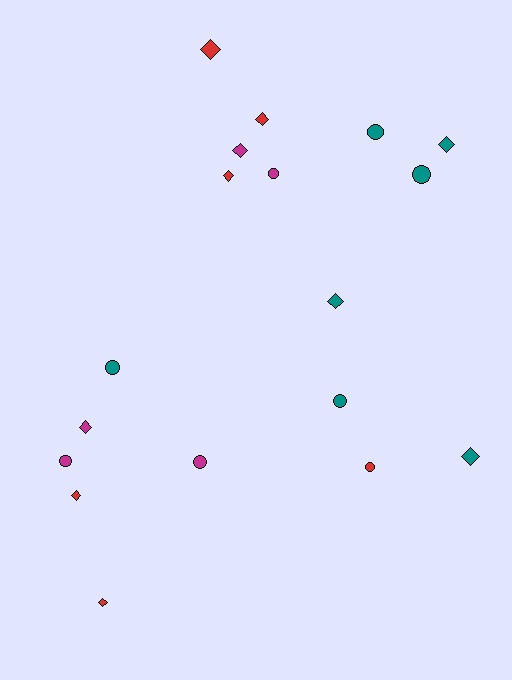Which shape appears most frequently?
Diamond, with 10 objects.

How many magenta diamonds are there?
There are 2 magenta diamonds.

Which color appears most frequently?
Teal, with 7 objects.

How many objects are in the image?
There are 18 objects.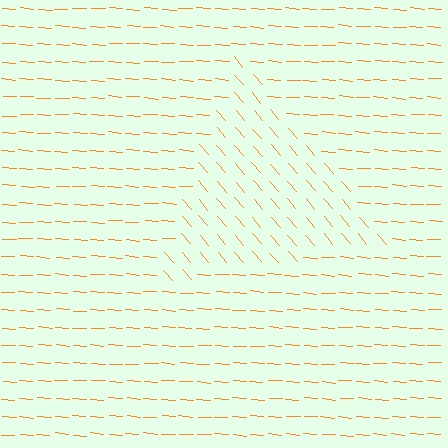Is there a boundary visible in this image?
Yes, there is a texture boundary formed by a change in line orientation.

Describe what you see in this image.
The image is filled with small orange line segments. A triangle region in the image has lines oriented differently from the surrounding lines, creating a visible texture boundary.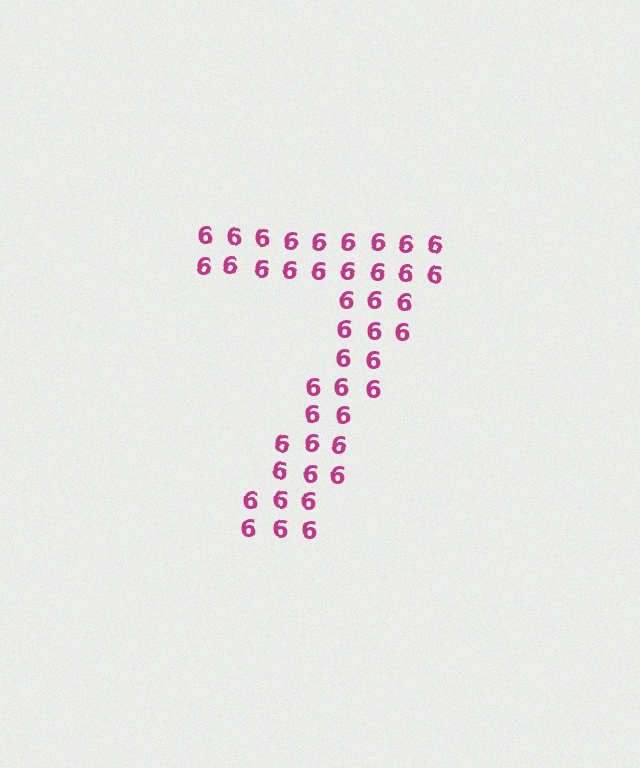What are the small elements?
The small elements are digit 6's.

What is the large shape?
The large shape is the digit 7.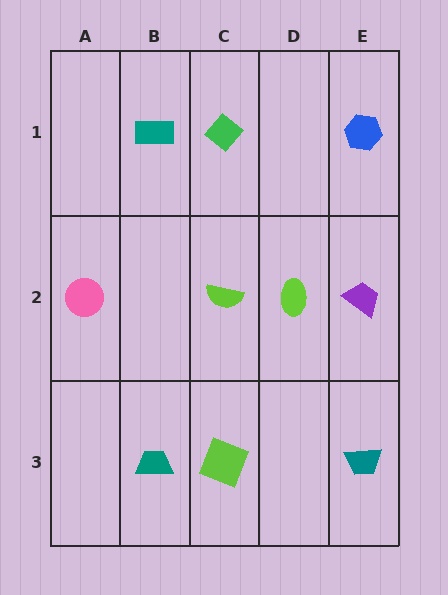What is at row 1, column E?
A blue hexagon.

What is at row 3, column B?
A teal trapezoid.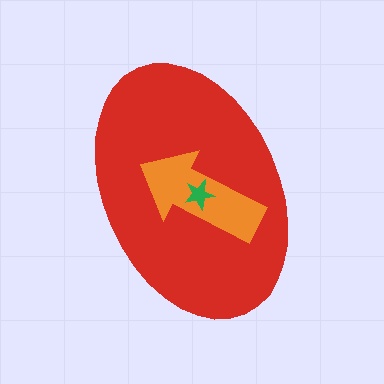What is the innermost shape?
The green star.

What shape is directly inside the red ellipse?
The orange arrow.